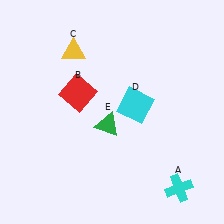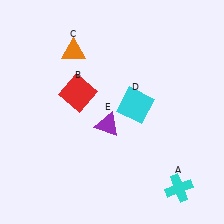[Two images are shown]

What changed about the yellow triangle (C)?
In Image 1, C is yellow. In Image 2, it changed to orange.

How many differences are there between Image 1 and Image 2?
There are 2 differences between the two images.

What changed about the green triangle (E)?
In Image 1, E is green. In Image 2, it changed to purple.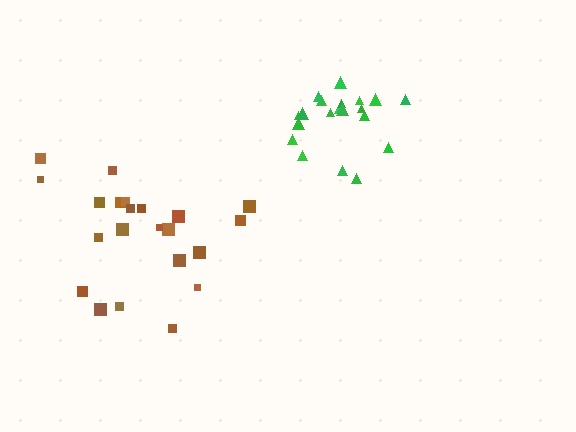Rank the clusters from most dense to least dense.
green, brown.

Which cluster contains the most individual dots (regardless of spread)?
Brown (22).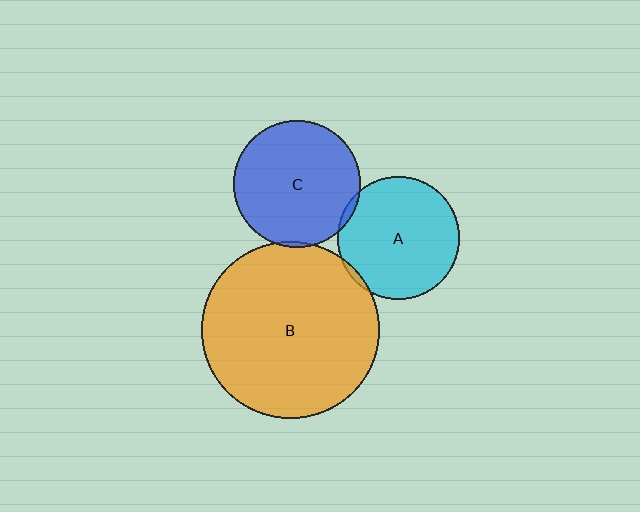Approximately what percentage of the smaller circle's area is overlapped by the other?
Approximately 5%.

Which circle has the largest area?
Circle B (orange).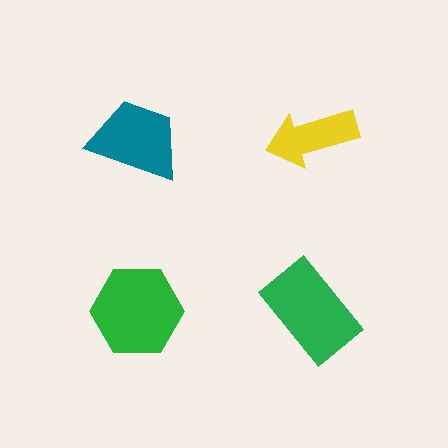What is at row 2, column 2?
A green rectangle.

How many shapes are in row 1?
2 shapes.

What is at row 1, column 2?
A yellow arrow.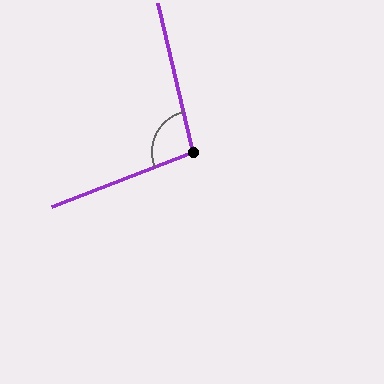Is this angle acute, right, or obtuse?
It is obtuse.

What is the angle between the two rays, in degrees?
Approximately 98 degrees.